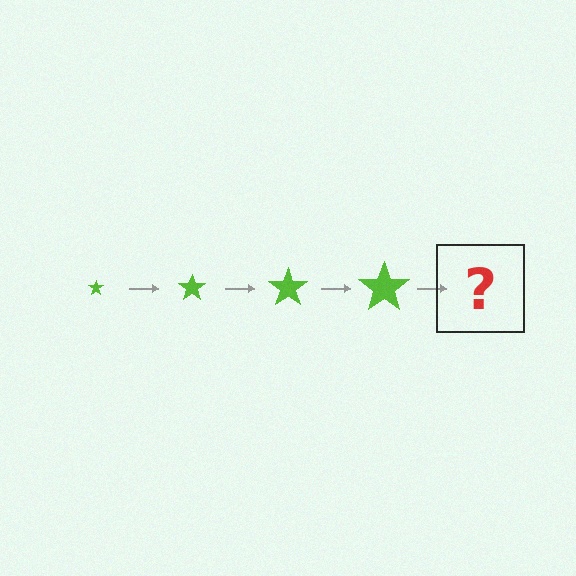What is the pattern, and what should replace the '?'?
The pattern is that the star gets progressively larger each step. The '?' should be a lime star, larger than the previous one.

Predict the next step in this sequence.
The next step is a lime star, larger than the previous one.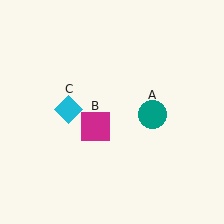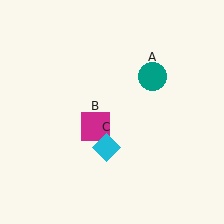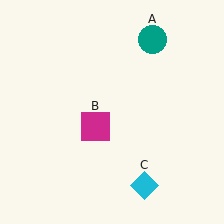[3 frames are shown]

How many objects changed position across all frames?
2 objects changed position: teal circle (object A), cyan diamond (object C).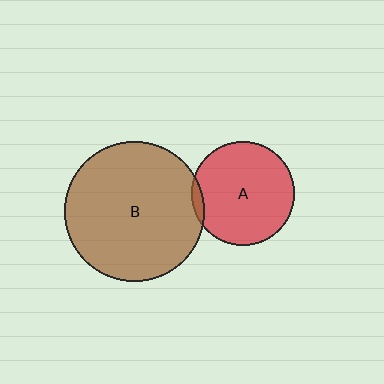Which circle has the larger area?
Circle B (brown).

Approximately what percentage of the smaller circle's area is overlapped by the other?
Approximately 5%.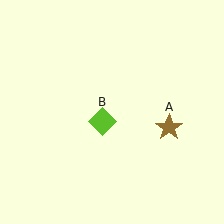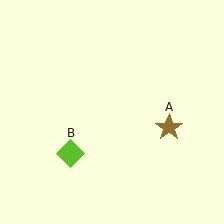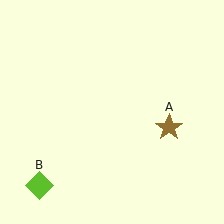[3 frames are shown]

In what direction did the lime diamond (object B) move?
The lime diamond (object B) moved down and to the left.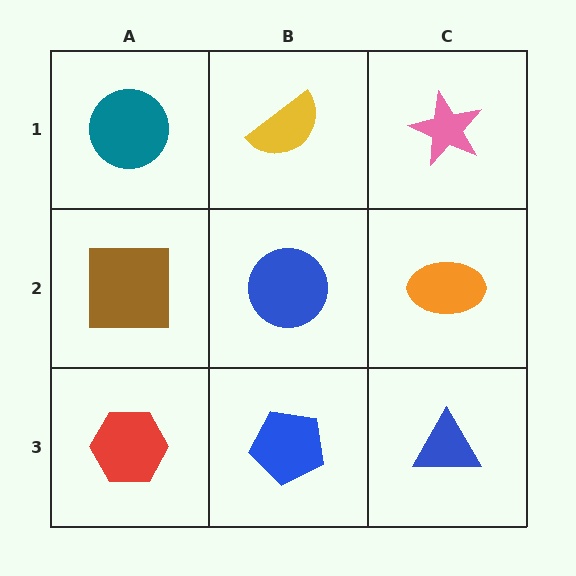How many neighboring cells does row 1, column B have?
3.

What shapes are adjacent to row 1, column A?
A brown square (row 2, column A), a yellow semicircle (row 1, column B).